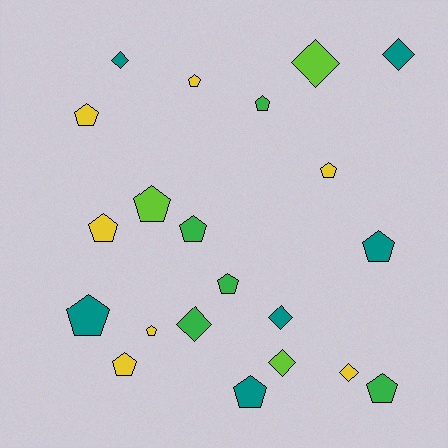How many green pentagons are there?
There are 4 green pentagons.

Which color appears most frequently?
Yellow, with 7 objects.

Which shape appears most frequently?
Pentagon, with 14 objects.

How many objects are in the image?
There are 21 objects.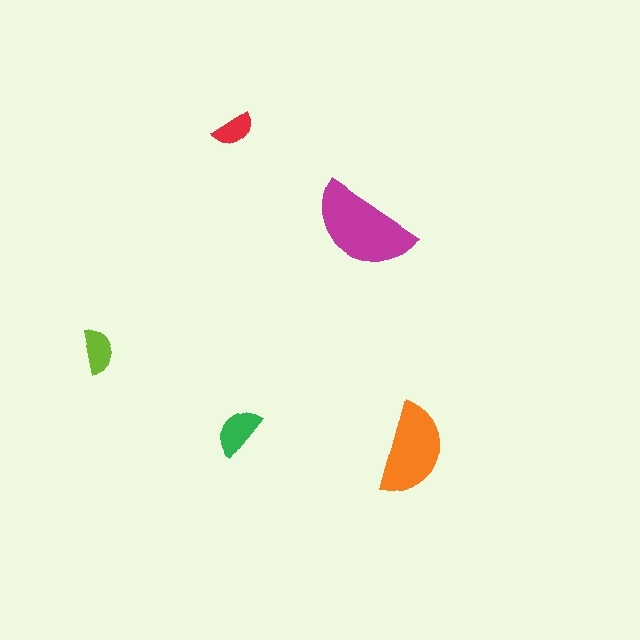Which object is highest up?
The red semicircle is topmost.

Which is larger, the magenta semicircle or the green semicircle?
The magenta one.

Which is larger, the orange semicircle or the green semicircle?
The orange one.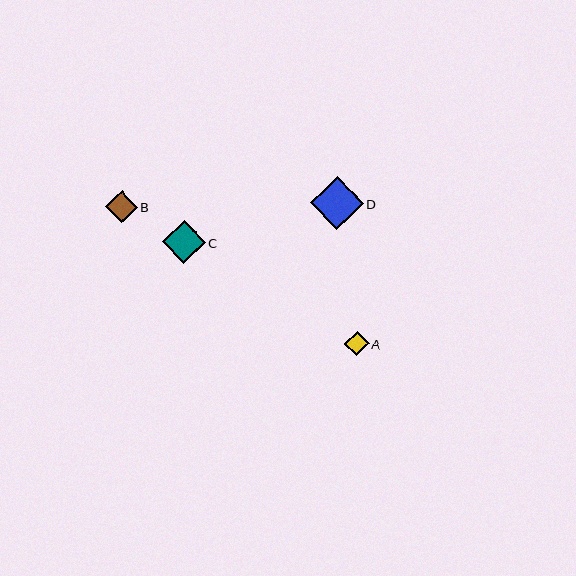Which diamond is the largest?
Diamond D is the largest with a size of approximately 52 pixels.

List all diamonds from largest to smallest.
From largest to smallest: D, C, B, A.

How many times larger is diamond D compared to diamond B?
Diamond D is approximately 1.6 times the size of diamond B.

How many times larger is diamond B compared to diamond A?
Diamond B is approximately 1.3 times the size of diamond A.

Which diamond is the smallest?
Diamond A is the smallest with a size of approximately 24 pixels.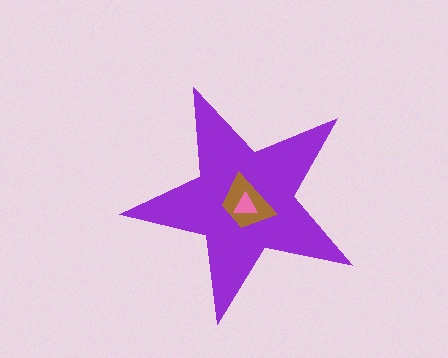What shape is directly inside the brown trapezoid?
The pink triangle.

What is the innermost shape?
The pink triangle.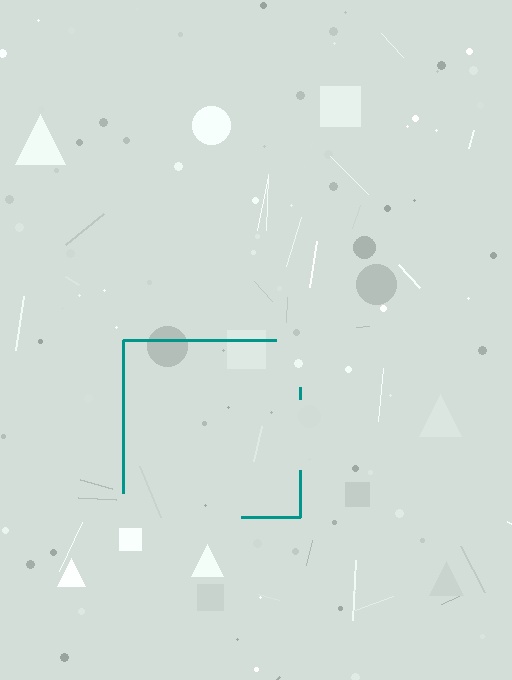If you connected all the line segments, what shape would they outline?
They would outline a square.